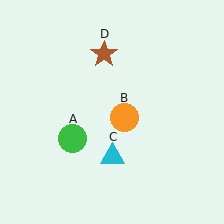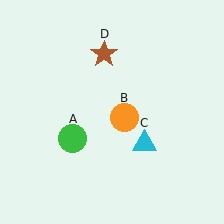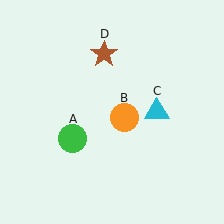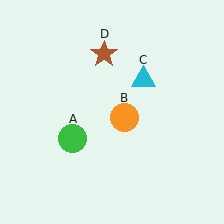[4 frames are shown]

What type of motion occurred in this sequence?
The cyan triangle (object C) rotated counterclockwise around the center of the scene.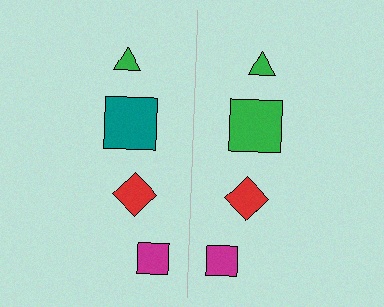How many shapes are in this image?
There are 8 shapes in this image.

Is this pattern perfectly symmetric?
No, the pattern is not perfectly symmetric. The green square on the right side breaks the symmetry — its mirror counterpart is teal.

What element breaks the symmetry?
The green square on the right side breaks the symmetry — its mirror counterpart is teal.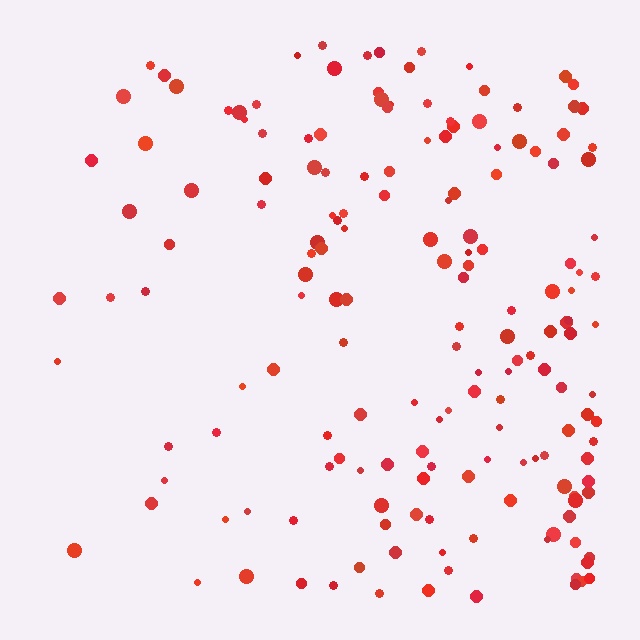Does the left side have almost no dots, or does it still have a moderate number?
Still a moderate number, just noticeably fewer than the right.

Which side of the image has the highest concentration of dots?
The right.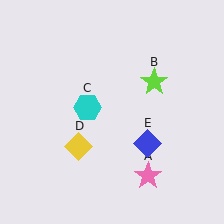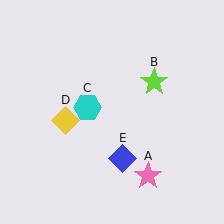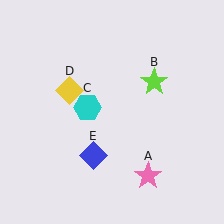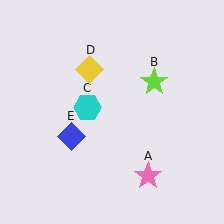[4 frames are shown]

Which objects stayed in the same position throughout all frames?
Pink star (object A) and lime star (object B) and cyan hexagon (object C) remained stationary.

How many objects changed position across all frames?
2 objects changed position: yellow diamond (object D), blue diamond (object E).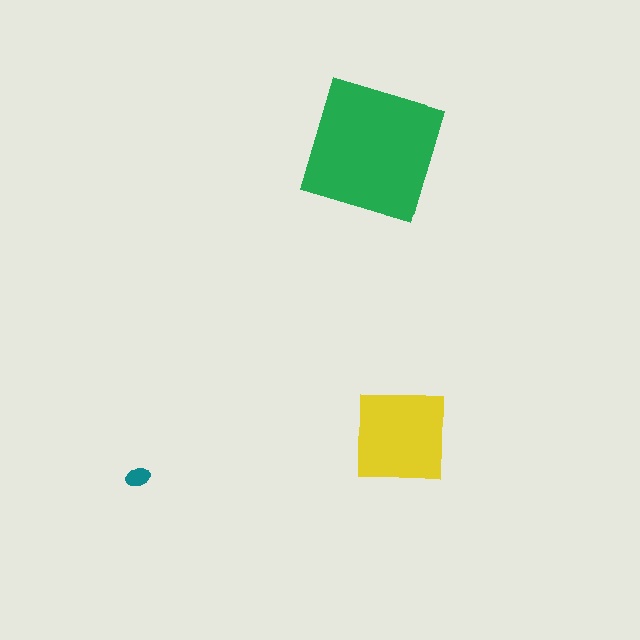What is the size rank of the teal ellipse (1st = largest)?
3rd.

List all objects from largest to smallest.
The green square, the yellow square, the teal ellipse.